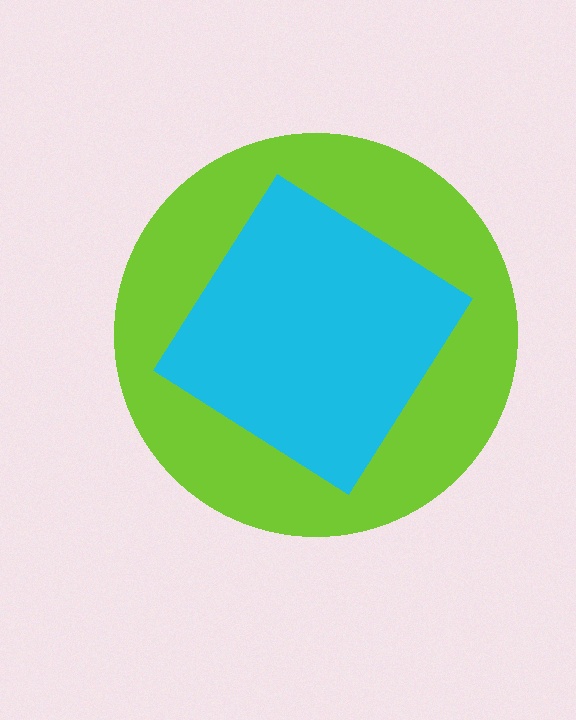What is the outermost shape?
The lime circle.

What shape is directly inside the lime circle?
The cyan diamond.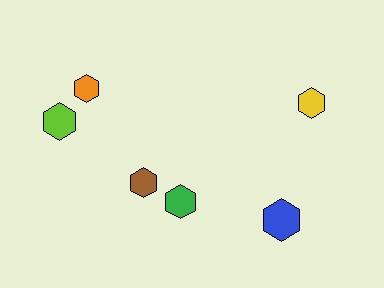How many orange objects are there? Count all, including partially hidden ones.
There is 1 orange object.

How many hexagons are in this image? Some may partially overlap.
There are 6 hexagons.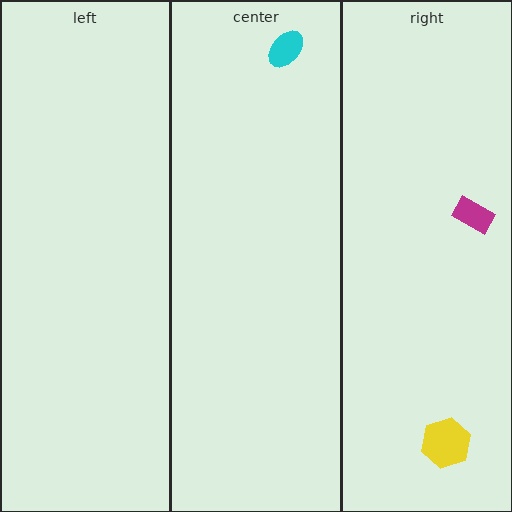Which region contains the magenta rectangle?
The right region.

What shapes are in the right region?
The magenta rectangle, the yellow hexagon.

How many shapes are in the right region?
2.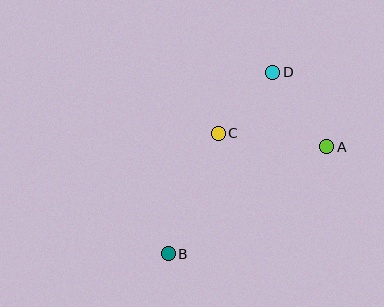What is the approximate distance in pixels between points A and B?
The distance between A and B is approximately 191 pixels.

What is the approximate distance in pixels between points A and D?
The distance between A and D is approximately 92 pixels.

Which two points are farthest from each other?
Points B and D are farthest from each other.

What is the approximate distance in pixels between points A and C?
The distance between A and C is approximately 109 pixels.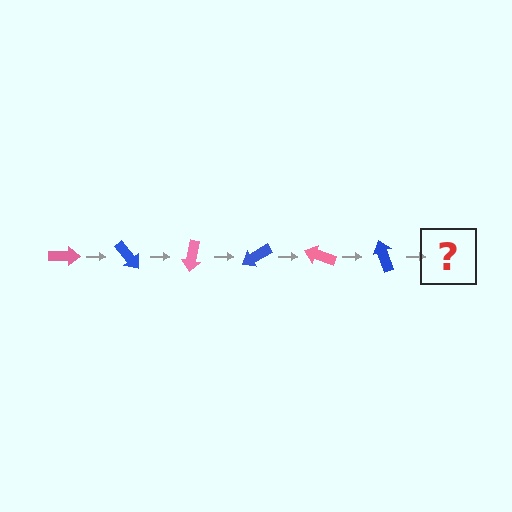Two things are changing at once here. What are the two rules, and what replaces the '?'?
The two rules are that it rotates 50 degrees each step and the color cycles through pink and blue. The '?' should be a pink arrow, rotated 300 degrees from the start.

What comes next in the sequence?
The next element should be a pink arrow, rotated 300 degrees from the start.